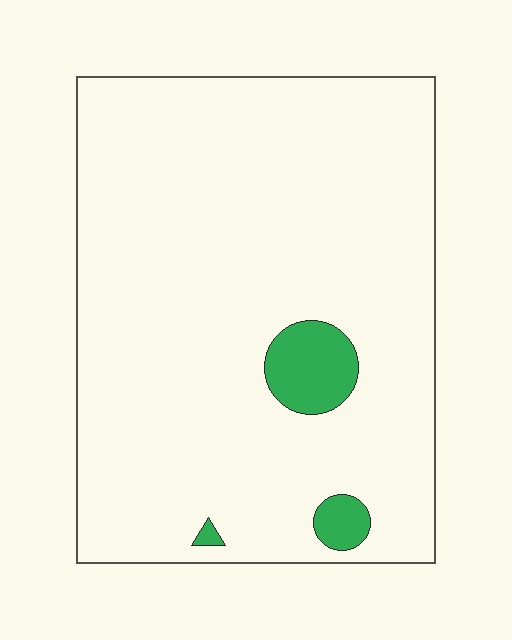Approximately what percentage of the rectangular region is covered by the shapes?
Approximately 5%.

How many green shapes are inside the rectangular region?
3.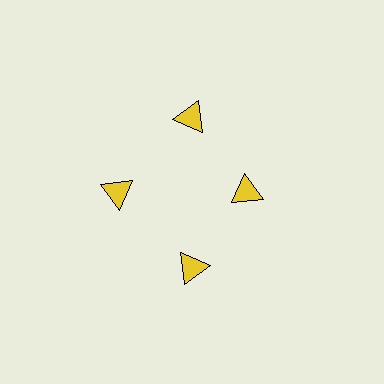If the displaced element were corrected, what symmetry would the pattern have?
It would have 4-fold rotational symmetry — the pattern would map onto itself every 90 degrees.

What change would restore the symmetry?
The symmetry would be restored by moving it outward, back onto the ring so that all 4 triangles sit at equal angles and equal distance from the center.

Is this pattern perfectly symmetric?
No. The 4 yellow triangles are arranged in a ring, but one element near the 3 o'clock position is pulled inward toward the center, breaking the 4-fold rotational symmetry.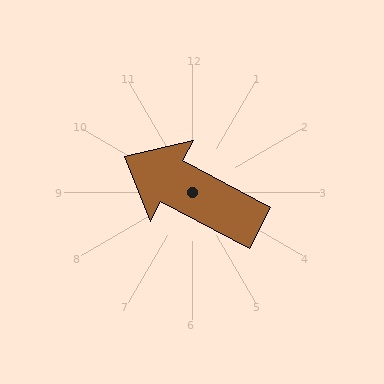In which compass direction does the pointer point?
Northwest.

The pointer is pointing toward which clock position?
Roughly 10 o'clock.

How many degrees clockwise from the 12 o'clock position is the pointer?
Approximately 298 degrees.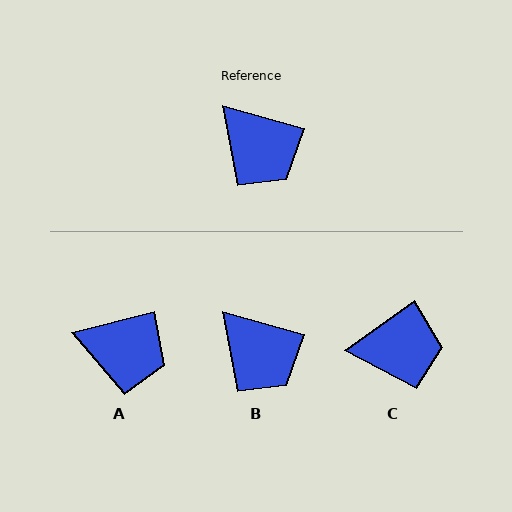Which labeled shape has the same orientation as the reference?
B.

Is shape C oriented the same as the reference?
No, it is off by about 51 degrees.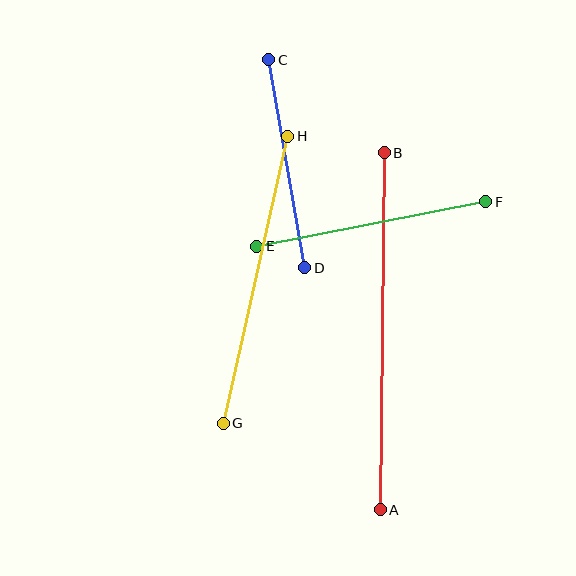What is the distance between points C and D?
The distance is approximately 211 pixels.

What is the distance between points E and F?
The distance is approximately 233 pixels.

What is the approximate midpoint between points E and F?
The midpoint is at approximately (371, 224) pixels.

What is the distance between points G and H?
The distance is approximately 295 pixels.